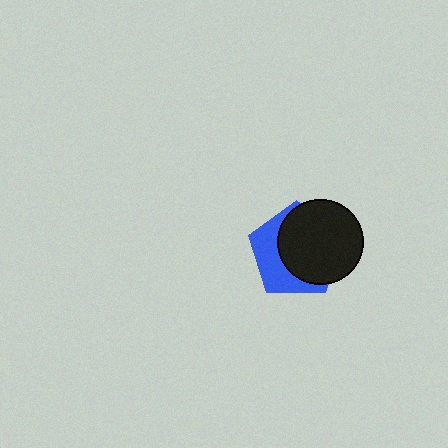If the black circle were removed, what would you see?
You would see the complete blue pentagon.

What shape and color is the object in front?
The object in front is a black circle.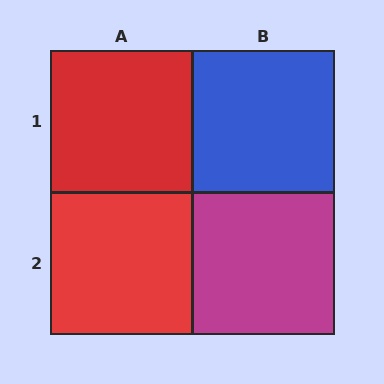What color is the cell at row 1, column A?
Red.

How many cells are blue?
1 cell is blue.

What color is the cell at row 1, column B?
Blue.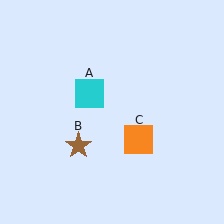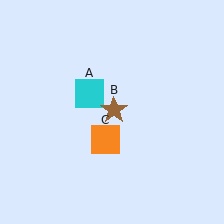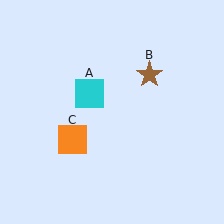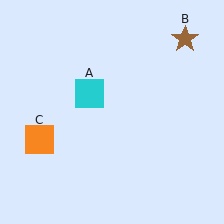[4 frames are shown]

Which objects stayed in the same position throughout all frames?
Cyan square (object A) remained stationary.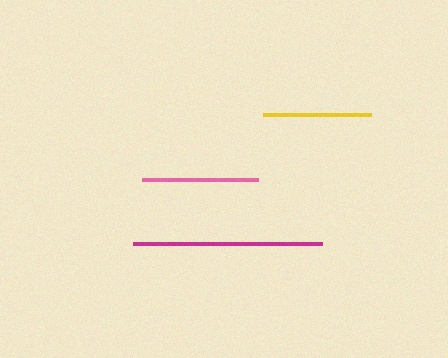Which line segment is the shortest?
The yellow line is the shortest at approximately 108 pixels.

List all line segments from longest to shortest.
From longest to shortest: magenta, pink, yellow.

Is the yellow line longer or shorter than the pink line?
The pink line is longer than the yellow line.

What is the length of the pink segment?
The pink segment is approximately 116 pixels long.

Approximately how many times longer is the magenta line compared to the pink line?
The magenta line is approximately 1.6 times the length of the pink line.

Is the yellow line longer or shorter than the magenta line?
The magenta line is longer than the yellow line.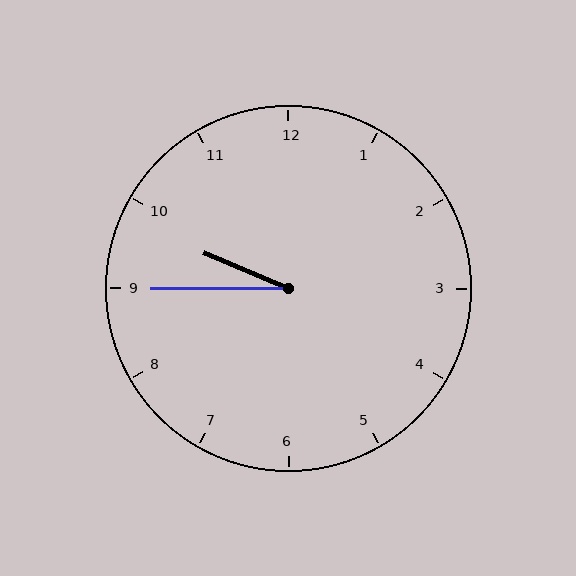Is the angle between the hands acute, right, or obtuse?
It is acute.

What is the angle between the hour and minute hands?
Approximately 22 degrees.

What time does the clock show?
9:45.